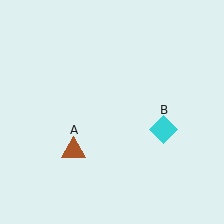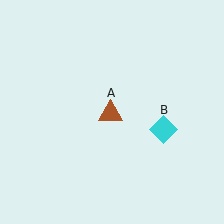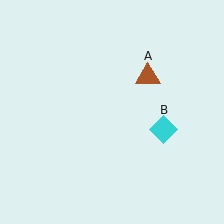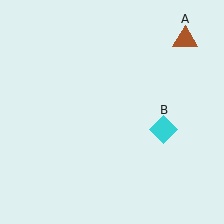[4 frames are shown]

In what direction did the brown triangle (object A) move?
The brown triangle (object A) moved up and to the right.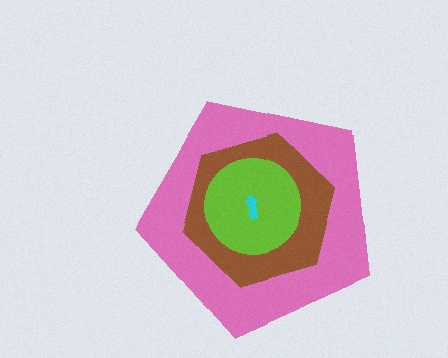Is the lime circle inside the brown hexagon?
Yes.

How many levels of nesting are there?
4.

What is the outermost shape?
The pink pentagon.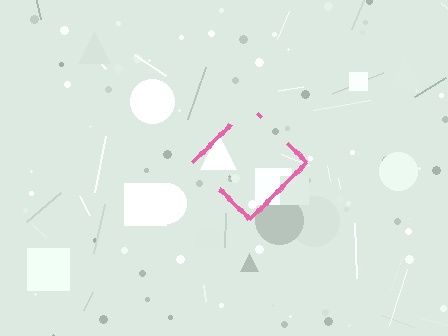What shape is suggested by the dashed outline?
The dashed outline suggests a diamond.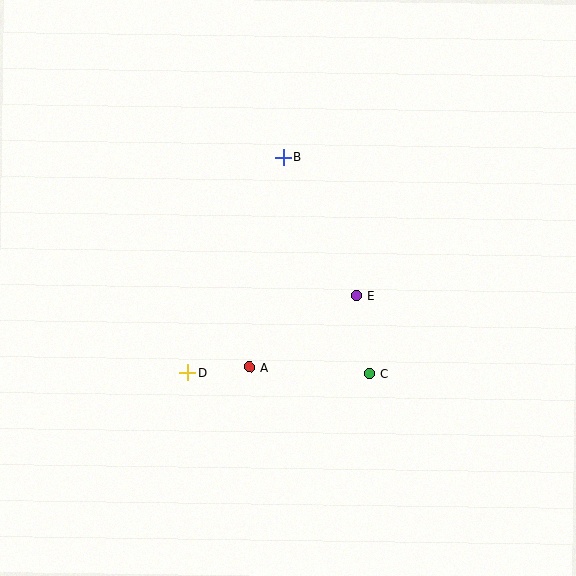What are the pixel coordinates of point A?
Point A is at (250, 367).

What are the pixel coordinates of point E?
Point E is at (356, 296).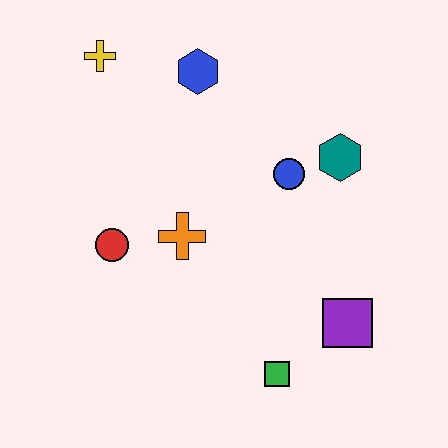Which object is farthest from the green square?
The yellow cross is farthest from the green square.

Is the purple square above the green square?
Yes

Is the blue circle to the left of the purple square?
Yes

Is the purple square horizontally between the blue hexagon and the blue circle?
No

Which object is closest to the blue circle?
The teal hexagon is closest to the blue circle.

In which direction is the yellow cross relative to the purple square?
The yellow cross is above the purple square.